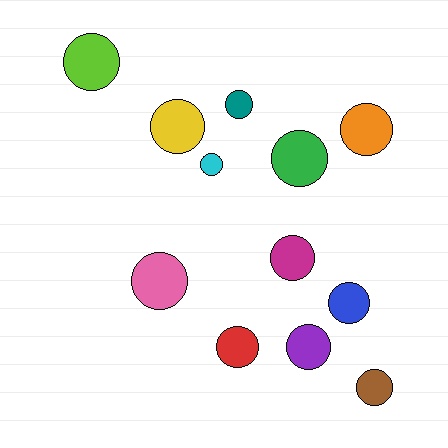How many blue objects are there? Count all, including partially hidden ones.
There is 1 blue object.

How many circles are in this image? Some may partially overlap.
There are 12 circles.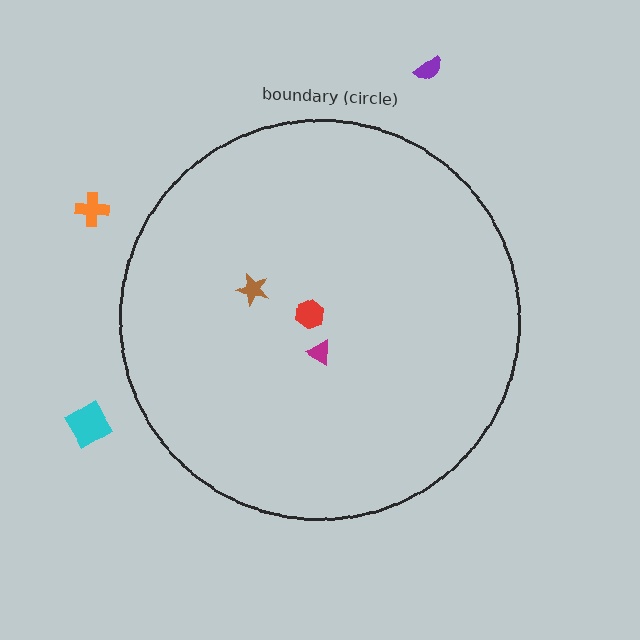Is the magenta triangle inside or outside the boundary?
Inside.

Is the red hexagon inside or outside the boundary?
Inside.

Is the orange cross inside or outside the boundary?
Outside.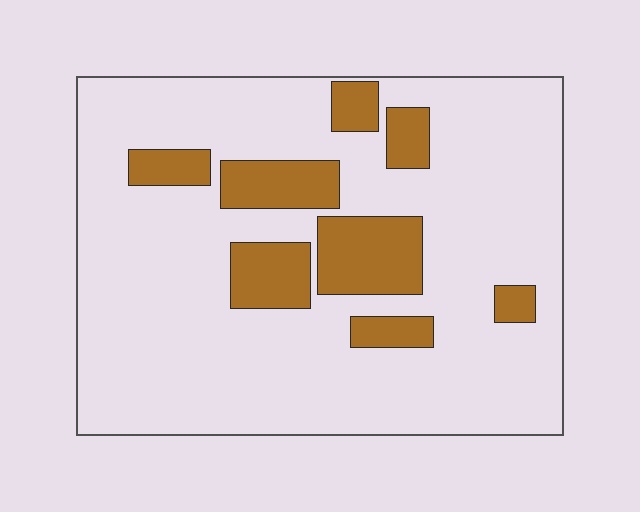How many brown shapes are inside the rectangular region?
8.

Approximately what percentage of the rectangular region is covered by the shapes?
Approximately 20%.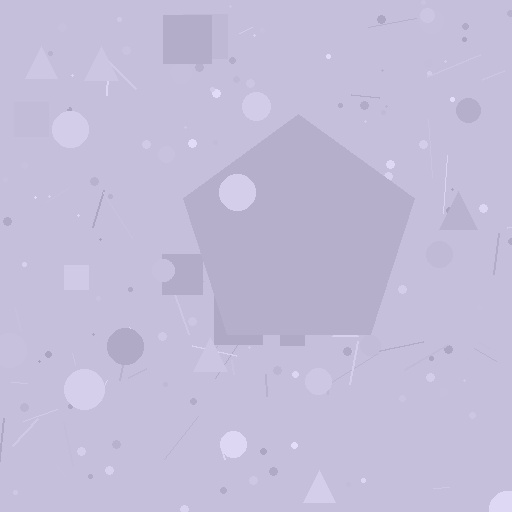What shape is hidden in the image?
A pentagon is hidden in the image.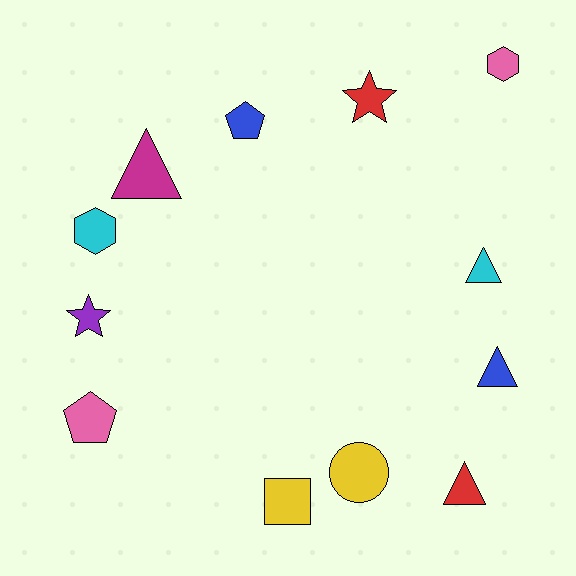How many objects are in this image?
There are 12 objects.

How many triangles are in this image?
There are 4 triangles.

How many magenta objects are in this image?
There is 1 magenta object.